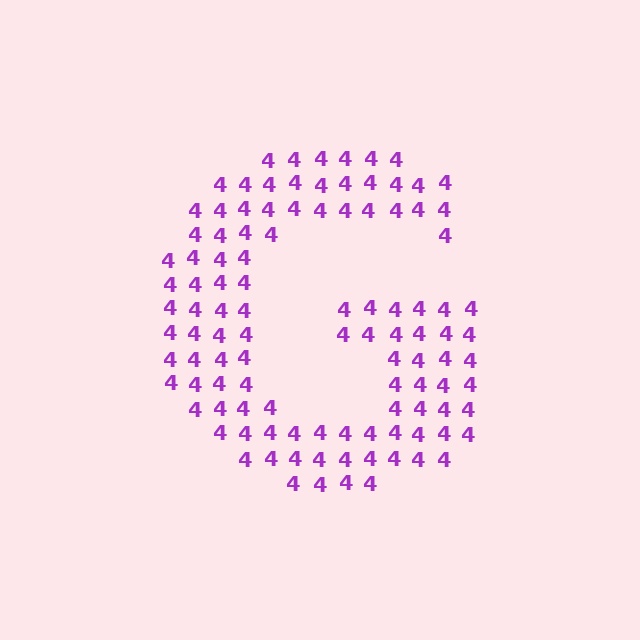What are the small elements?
The small elements are digit 4's.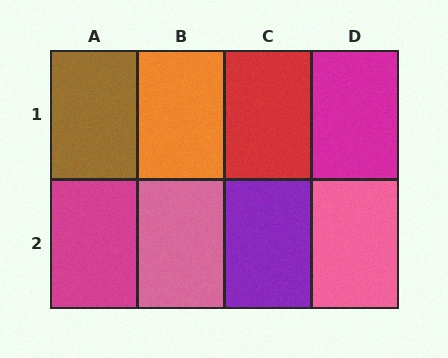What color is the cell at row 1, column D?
Magenta.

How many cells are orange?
1 cell is orange.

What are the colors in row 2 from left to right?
Magenta, pink, purple, pink.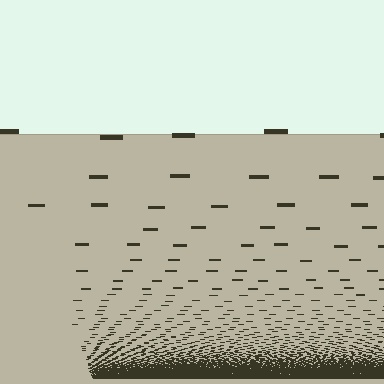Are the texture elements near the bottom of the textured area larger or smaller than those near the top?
Smaller. The gradient is inverted — elements near the bottom are smaller and denser.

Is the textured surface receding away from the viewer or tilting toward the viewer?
The surface appears to tilt toward the viewer. Texture elements get larger and sparser toward the top.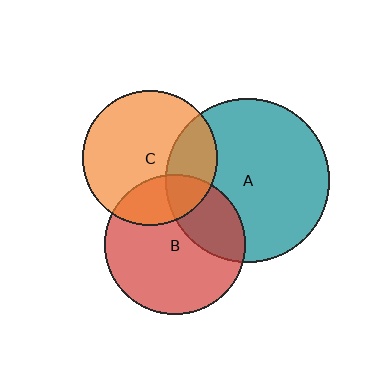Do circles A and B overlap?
Yes.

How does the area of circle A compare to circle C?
Approximately 1.5 times.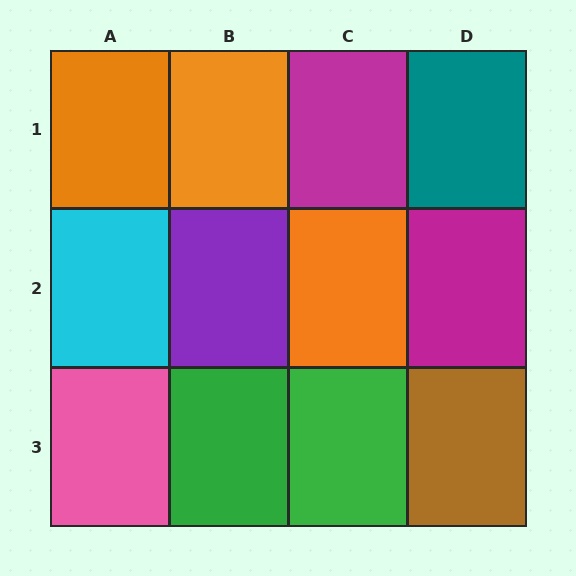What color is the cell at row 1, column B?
Orange.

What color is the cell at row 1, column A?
Orange.